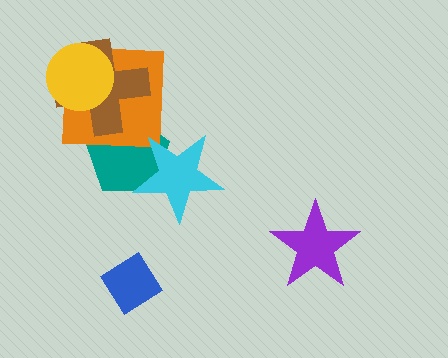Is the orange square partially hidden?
Yes, it is partially covered by another shape.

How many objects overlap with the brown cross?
3 objects overlap with the brown cross.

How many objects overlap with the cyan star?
1 object overlaps with the cyan star.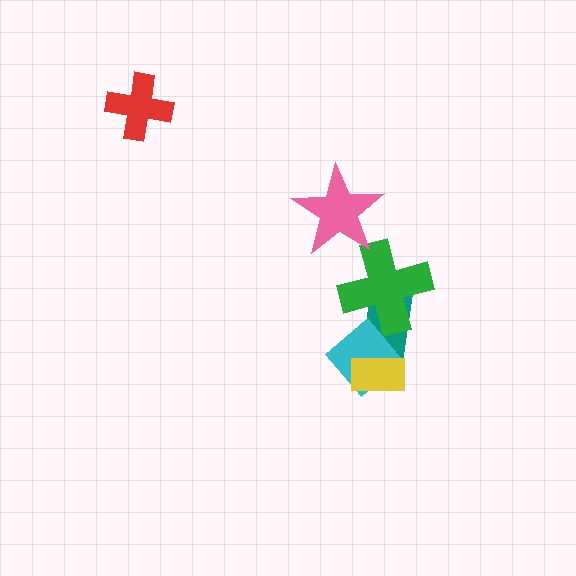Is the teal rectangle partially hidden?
Yes, it is partially covered by another shape.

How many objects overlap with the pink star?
0 objects overlap with the pink star.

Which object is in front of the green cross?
The cyan diamond is in front of the green cross.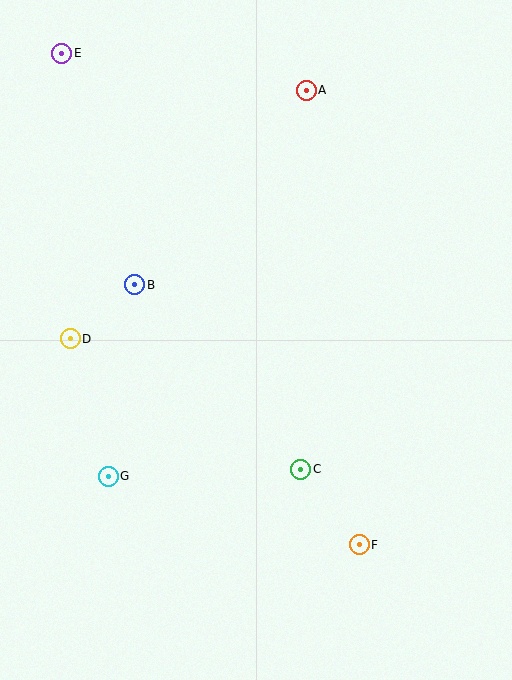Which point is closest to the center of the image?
Point B at (135, 285) is closest to the center.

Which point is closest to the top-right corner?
Point A is closest to the top-right corner.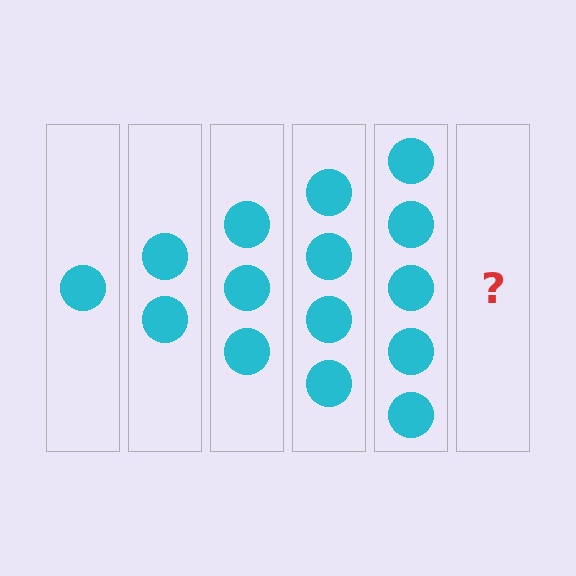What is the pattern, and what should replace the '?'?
The pattern is that each step adds one more circle. The '?' should be 6 circles.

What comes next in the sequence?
The next element should be 6 circles.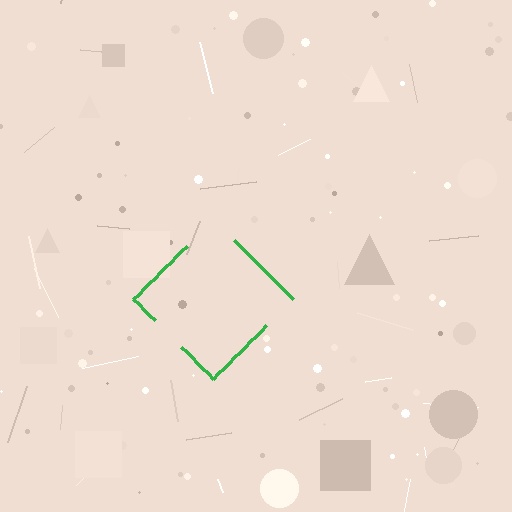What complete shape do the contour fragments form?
The contour fragments form a diamond.